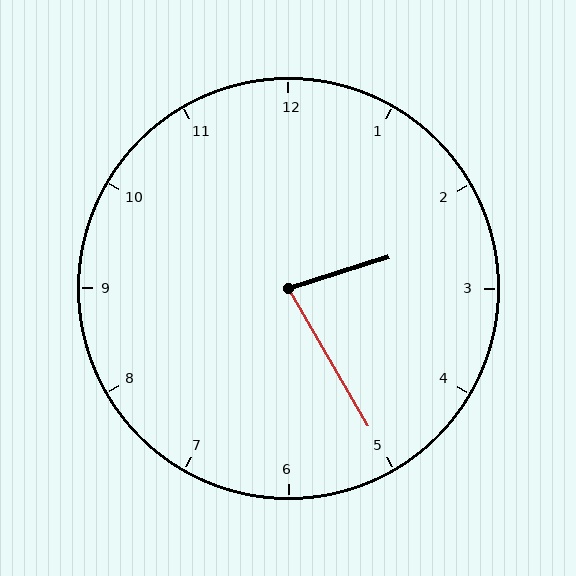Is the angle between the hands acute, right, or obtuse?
It is acute.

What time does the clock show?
2:25.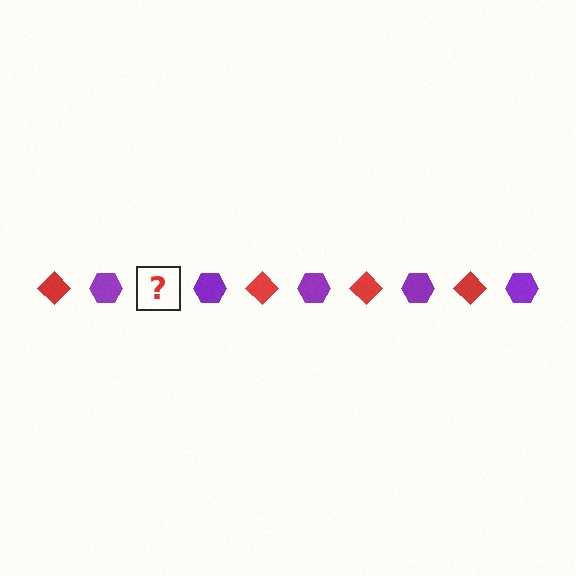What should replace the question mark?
The question mark should be replaced with a red diamond.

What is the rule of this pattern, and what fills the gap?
The rule is that the pattern alternates between red diamond and purple hexagon. The gap should be filled with a red diamond.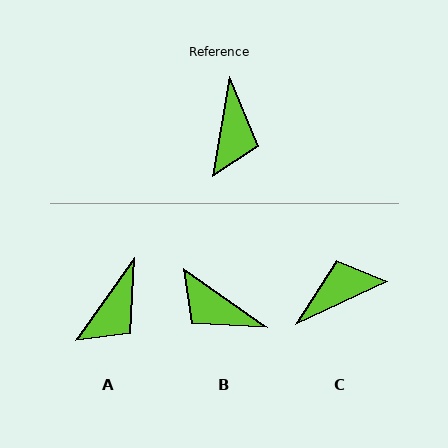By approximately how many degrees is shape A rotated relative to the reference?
Approximately 26 degrees clockwise.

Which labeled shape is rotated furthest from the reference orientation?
C, about 124 degrees away.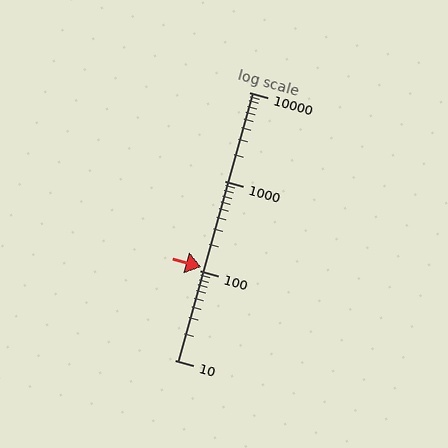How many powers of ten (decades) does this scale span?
The scale spans 3 decades, from 10 to 10000.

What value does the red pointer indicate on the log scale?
The pointer indicates approximately 110.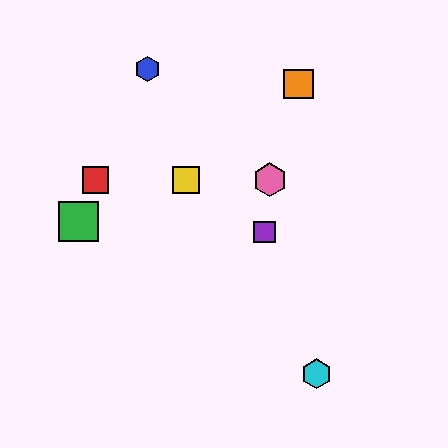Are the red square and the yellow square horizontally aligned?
Yes, both are at y≈180.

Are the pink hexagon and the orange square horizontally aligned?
No, the pink hexagon is at y≈180 and the orange square is at y≈84.